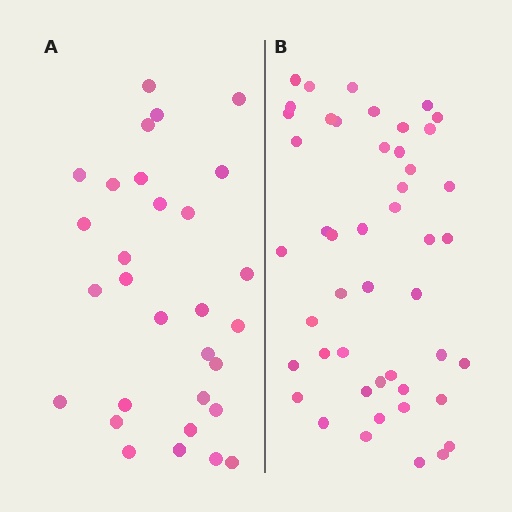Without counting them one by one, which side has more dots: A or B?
Region B (the right region) has more dots.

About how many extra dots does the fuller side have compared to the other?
Region B has approximately 15 more dots than region A.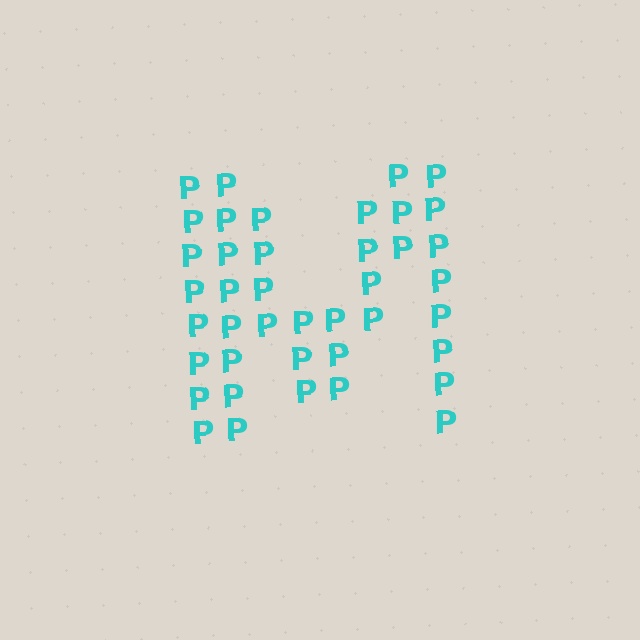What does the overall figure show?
The overall figure shows the letter M.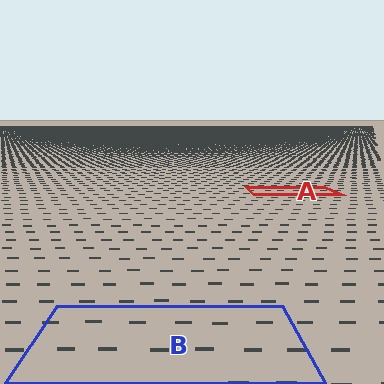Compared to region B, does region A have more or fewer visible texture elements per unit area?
Region A has more texture elements per unit area — they are packed more densely because it is farther away.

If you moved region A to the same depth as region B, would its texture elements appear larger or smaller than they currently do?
They would appear larger. At a closer depth, the same texture elements are projected at a bigger on-screen size.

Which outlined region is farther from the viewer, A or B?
Region A is farther from the viewer — the texture elements inside it appear smaller and more densely packed.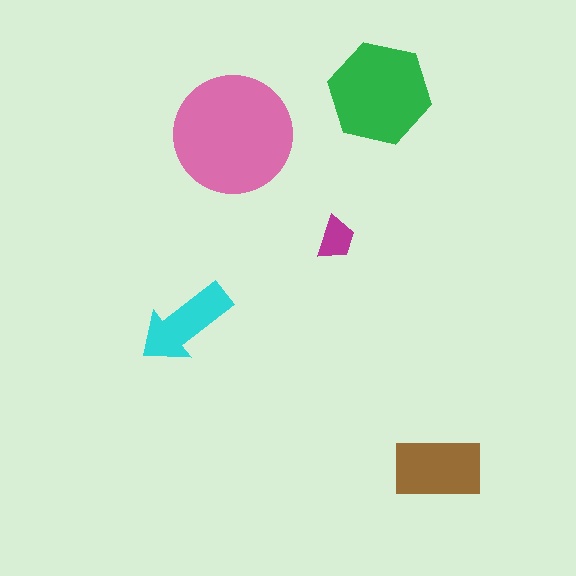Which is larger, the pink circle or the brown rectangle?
The pink circle.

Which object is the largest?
The pink circle.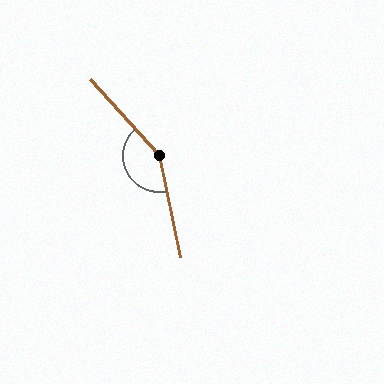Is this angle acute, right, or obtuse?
It is obtuse.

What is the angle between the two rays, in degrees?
Approximately 150 degrees.